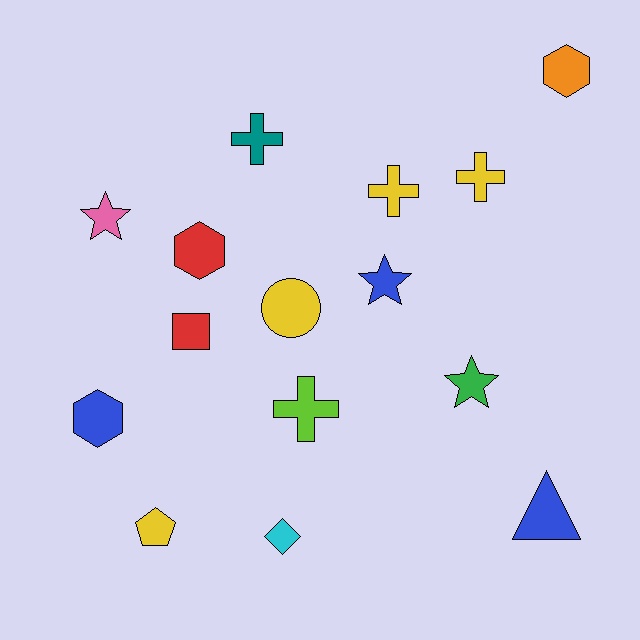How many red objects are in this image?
There are 2 red objects.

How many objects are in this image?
There are 15 objects.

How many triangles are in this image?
There is 1 triangle.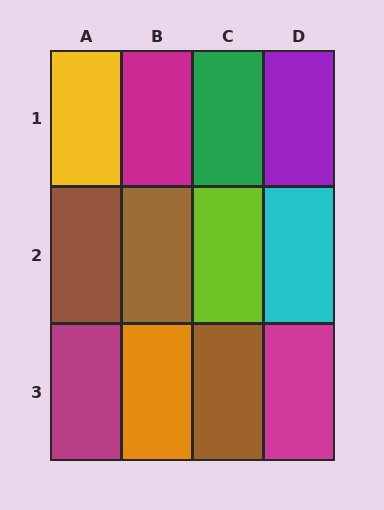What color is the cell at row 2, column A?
Brown.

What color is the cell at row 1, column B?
Magenta.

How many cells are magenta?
3 cells are magenta.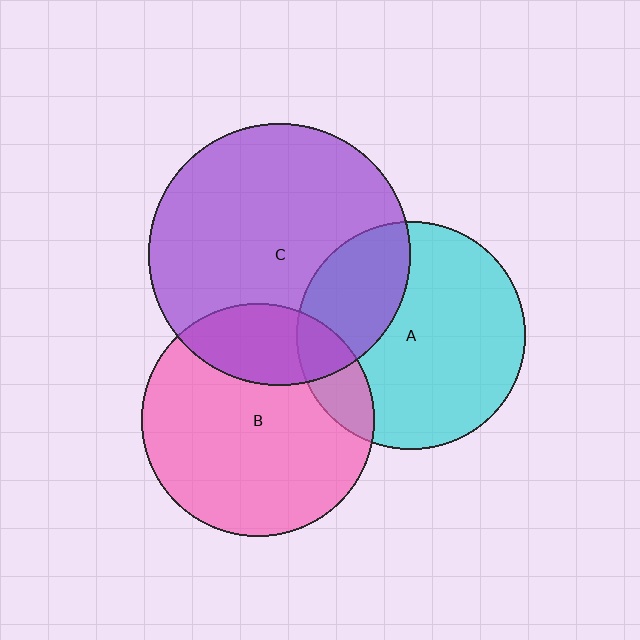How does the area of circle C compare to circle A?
Approximately 1.3 times.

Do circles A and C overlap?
Yes.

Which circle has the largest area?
Circle C (purple).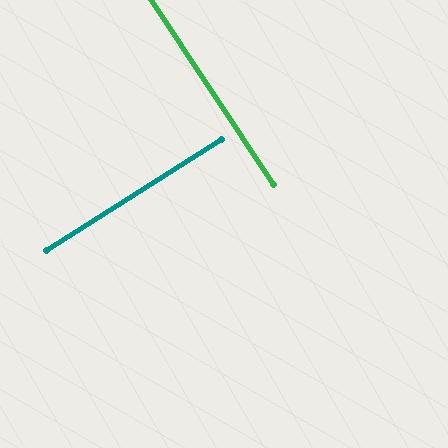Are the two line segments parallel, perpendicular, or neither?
Perpendicular — they meet at approximately 89°.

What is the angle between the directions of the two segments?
Approximately 89 degrees.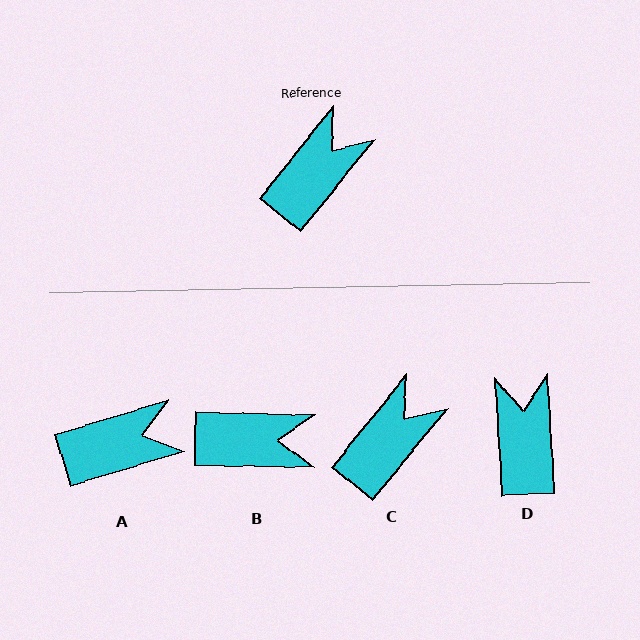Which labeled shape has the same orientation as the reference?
C.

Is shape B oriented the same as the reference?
No, it is off by about 52 degrees.